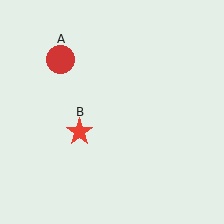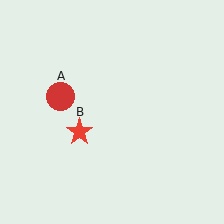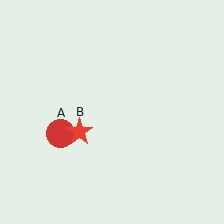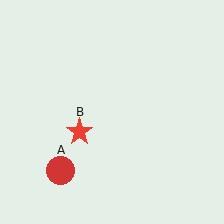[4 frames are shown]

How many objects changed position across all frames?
1 object changed position: red circle (object A).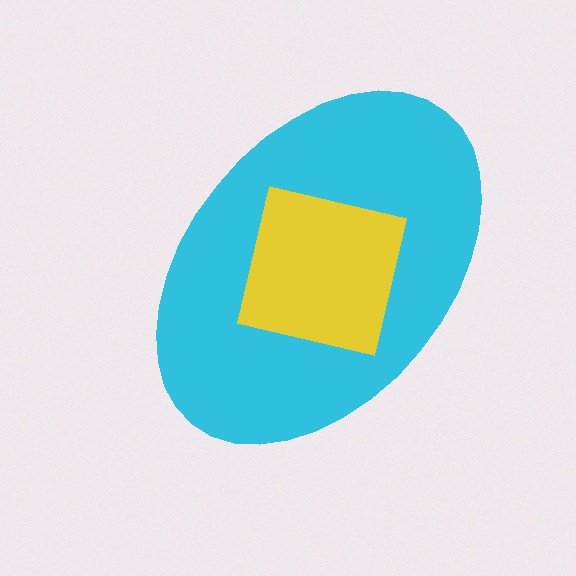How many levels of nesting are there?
2.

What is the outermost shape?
The cyan ellipse.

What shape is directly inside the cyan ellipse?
The yellow square.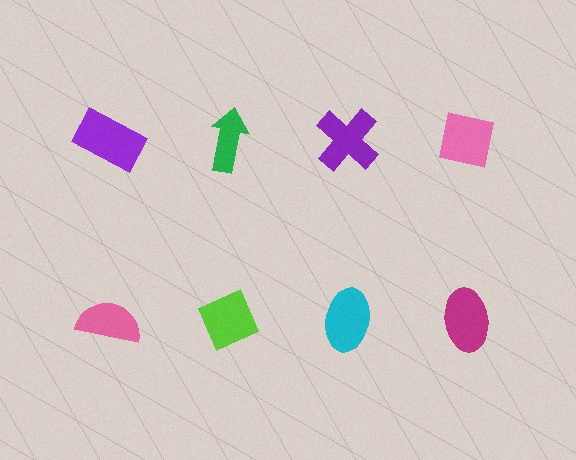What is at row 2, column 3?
A cyan ellipse.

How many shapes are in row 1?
4 shapes.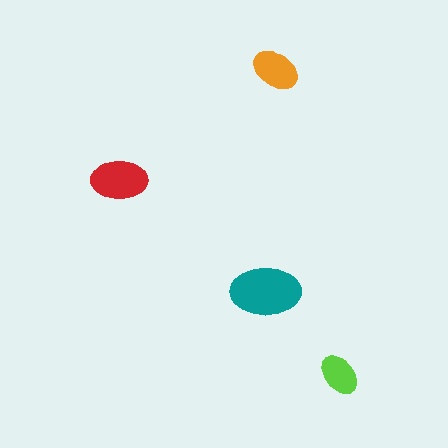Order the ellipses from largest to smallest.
the teal one, the red one, the orange one, the lime one.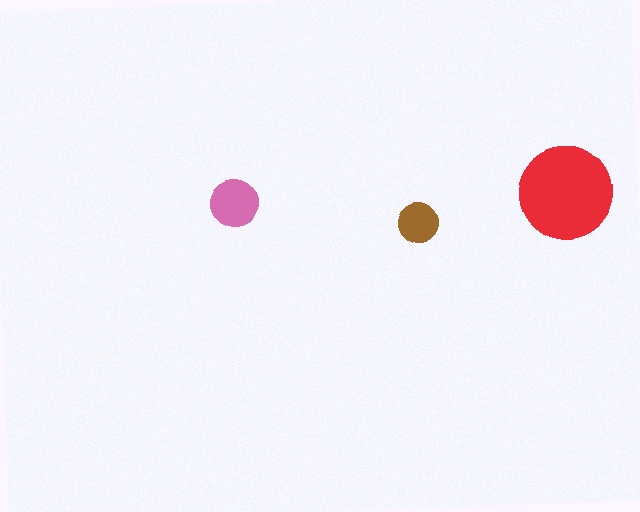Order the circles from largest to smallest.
the red one, the pink one, the brown one.